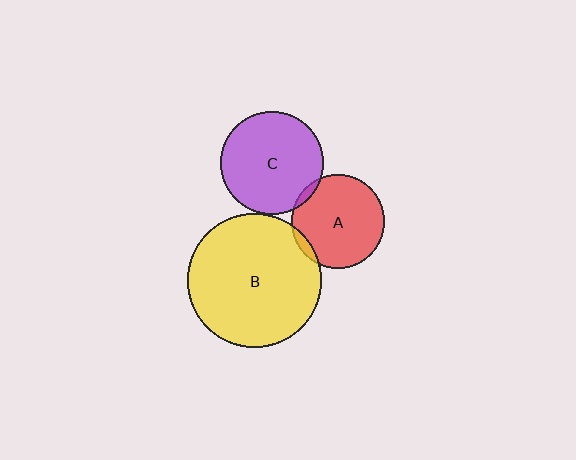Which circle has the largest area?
Circle B (yellow).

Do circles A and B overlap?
Yes.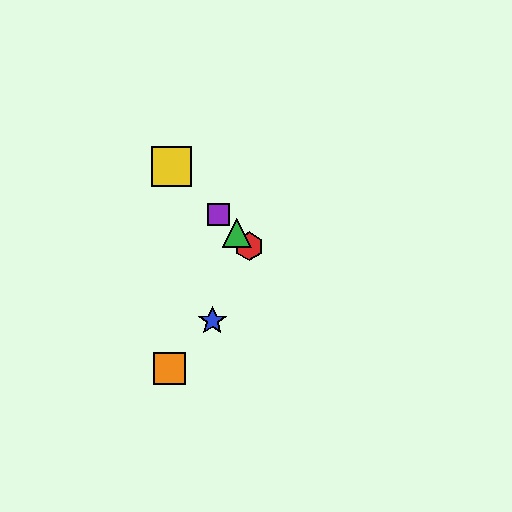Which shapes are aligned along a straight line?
The red hexagon, the green triangle, the yellow square, the purple square are aligned along a straight line.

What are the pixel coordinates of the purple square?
The purple square is at (219, 215).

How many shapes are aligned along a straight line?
4 shapes (the red hexagon, the green triangle, the yellow square, the purple square) are aligned along a straight line.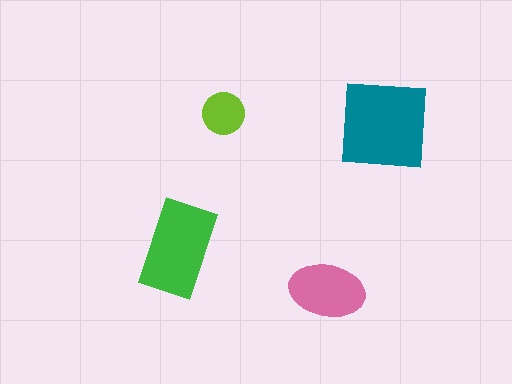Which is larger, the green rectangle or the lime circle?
The green rectangle.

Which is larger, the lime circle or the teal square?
The teal square.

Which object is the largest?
The teal square.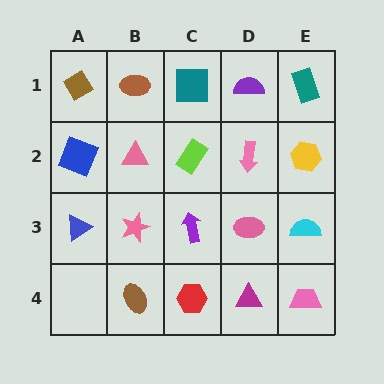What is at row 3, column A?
A blue triangle.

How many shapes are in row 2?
5 shapes.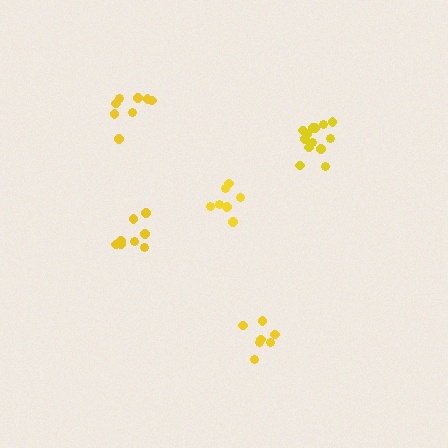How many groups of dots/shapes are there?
There are 5 groups.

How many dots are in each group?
Group 1: 8 dots, Group 2: 8 dots, Group 3: 7 dots, Group 4: 7 dots, Group 5: 13 dots (43 total).